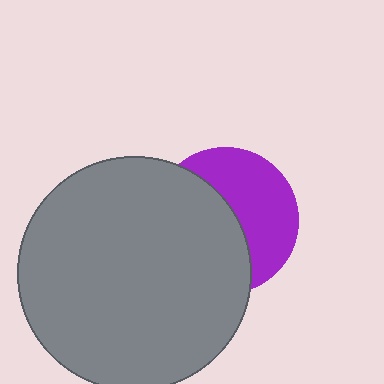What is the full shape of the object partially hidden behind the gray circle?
The partially hidden object is a purple circle.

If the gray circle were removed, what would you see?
You would see the complete purple circle.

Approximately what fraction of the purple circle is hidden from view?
Roughly 53% of the purple circle is hidden behind the gray circle.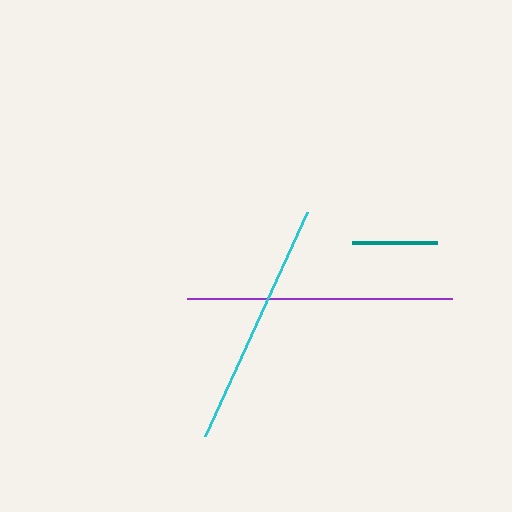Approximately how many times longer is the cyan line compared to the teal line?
The cyan line is approximately 2.9 times the length of the teal line.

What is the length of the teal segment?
The teal segment is approximately 85 pixels long.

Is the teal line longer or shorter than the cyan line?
The cyan line is longer than the teal line.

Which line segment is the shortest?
The teal line is the shortest at approximately 85 pixels.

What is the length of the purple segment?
The purple segment is approximately 264 pixels long.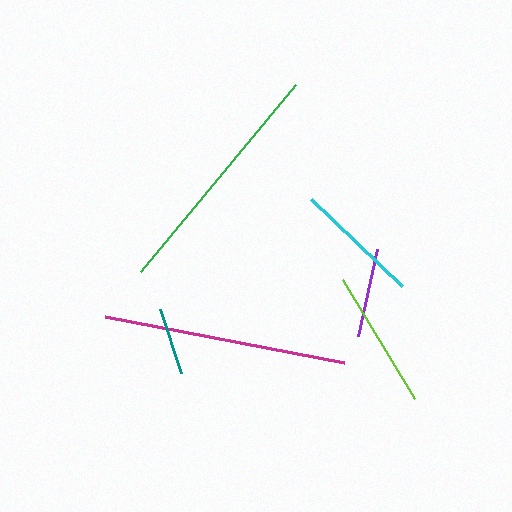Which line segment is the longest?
The magenta line is the longest at approximately 244 pixels.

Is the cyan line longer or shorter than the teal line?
The cyan line is longer than the teal line.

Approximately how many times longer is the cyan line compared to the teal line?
The cyan line is approximately 1.9 times the length of the teal line.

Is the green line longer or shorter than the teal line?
The green line is longer than the teal line.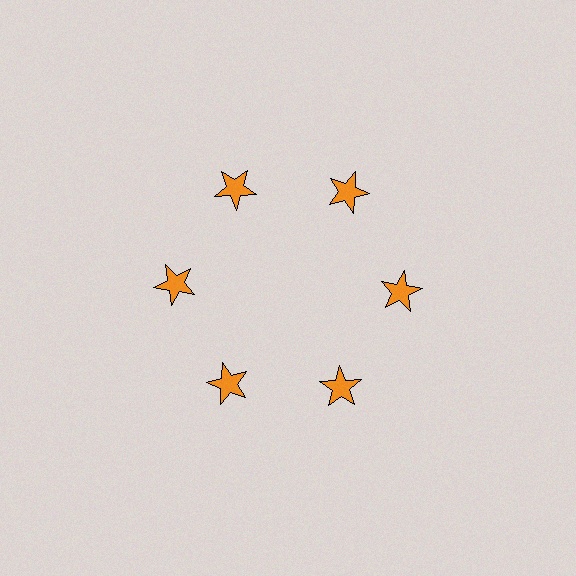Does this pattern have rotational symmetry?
Yes, this pattern has 6-fold rotational symmetry. It looks the same after rotating 60 degrees around the center.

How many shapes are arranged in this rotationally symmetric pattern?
There are 6 shapes, arranged in 6 groups of 1.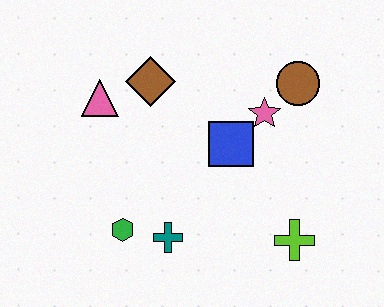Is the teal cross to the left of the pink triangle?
No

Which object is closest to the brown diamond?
The pink triangle is closest to the brown diamond.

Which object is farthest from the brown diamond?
The lime cross is farthest from the brown diamond.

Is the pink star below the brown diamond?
Yes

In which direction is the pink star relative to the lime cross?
The pink star is above the lime cross.